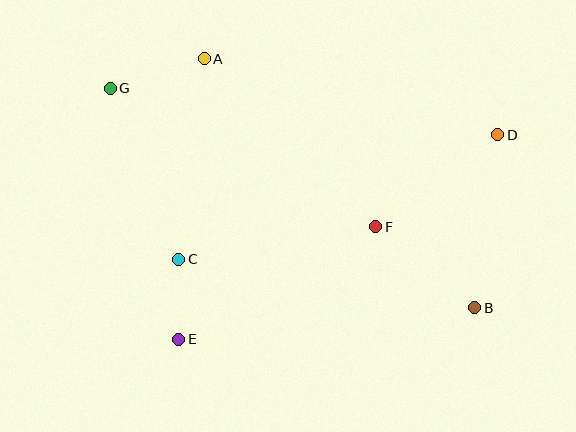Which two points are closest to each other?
Points C and E are closest to each other.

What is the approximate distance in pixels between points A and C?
The distance between A and C is approximately 202 pixels.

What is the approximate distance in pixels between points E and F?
The distance between E and F is approximately 227 pixels.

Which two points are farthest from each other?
Points B and G are farthest from each other.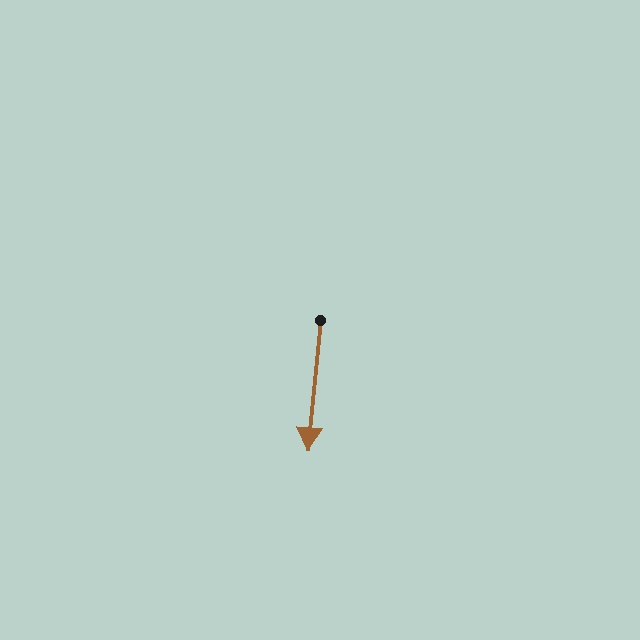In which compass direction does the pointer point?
South.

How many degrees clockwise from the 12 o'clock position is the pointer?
Approximately 185 degrees.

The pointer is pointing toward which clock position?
Roughly 6 o'clock.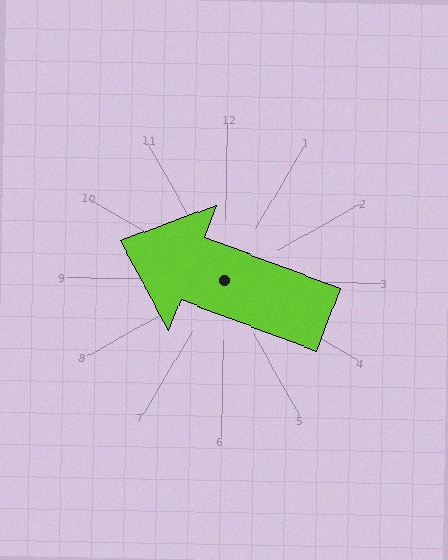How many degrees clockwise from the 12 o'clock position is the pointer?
Approximately 290 degrees.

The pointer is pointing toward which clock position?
Roughly 10 o'clock.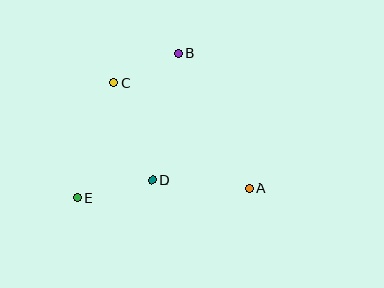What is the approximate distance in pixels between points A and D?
The distance between A and D is approximately 97 pixels.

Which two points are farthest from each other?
Points B and E are farthest from each other.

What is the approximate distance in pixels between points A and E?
The distance between A and E is approximately 172 pixels.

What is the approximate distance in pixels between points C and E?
The distance between C and E is approximately 121 pixels.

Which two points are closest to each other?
Points B and C are closest to each other.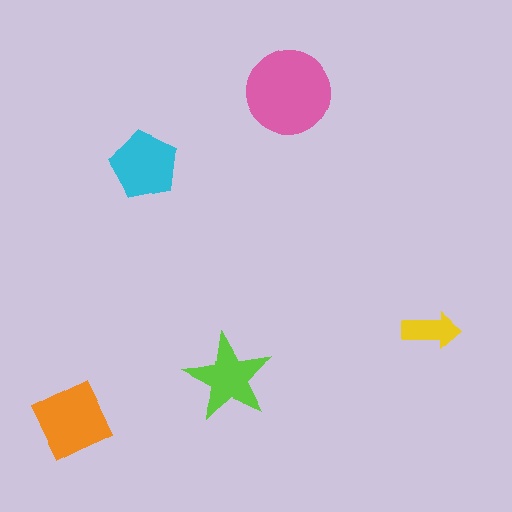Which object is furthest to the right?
The yellow arrow is rightmost.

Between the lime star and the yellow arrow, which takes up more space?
The lime star.